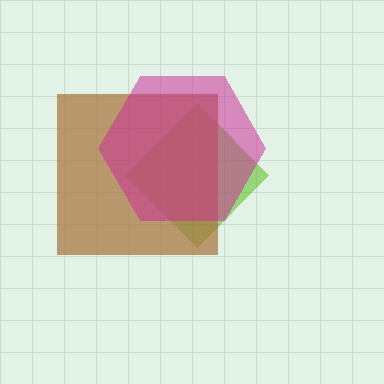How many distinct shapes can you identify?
There are 3 distinct shapes: a lime diamond, a brown square, a magenta hexagon.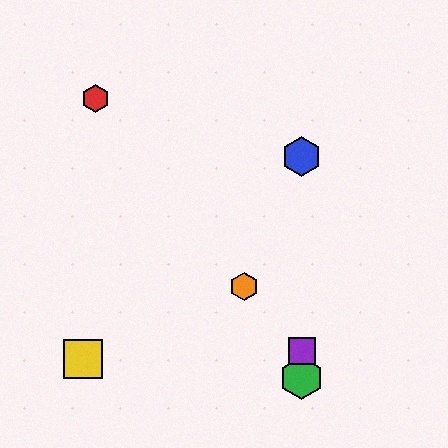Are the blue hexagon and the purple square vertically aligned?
Yes, both are at x≈302.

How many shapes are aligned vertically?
3 shapes (the blue hexagon, the green hexagon, the purple square) are aligned vertically.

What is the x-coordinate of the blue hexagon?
The blue hexagon is at x≈302.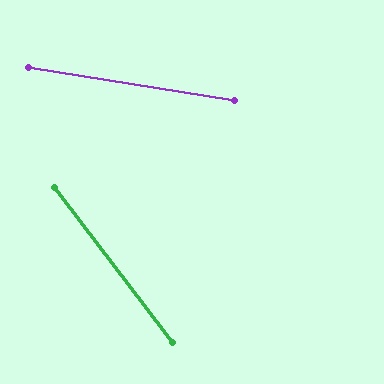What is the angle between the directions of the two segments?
Approximately 44 degrees.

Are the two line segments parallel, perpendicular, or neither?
Neither parallel nor perpendicular — they differ by about 44°.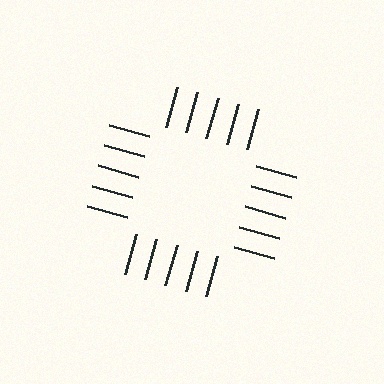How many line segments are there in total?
20 — 5 along each of the 4 edges.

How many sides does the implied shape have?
4 sides — the line-ends trace a square.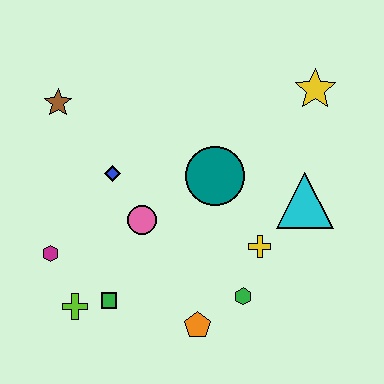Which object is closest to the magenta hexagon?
The lime cross is closest to the magenta hexagon.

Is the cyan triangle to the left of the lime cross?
No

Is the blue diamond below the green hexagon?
No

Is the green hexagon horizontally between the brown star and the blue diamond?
No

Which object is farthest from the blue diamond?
The yellow star is farthest from the blue diamond.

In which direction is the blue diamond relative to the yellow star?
The blue diamond is to the left of the yellow star.